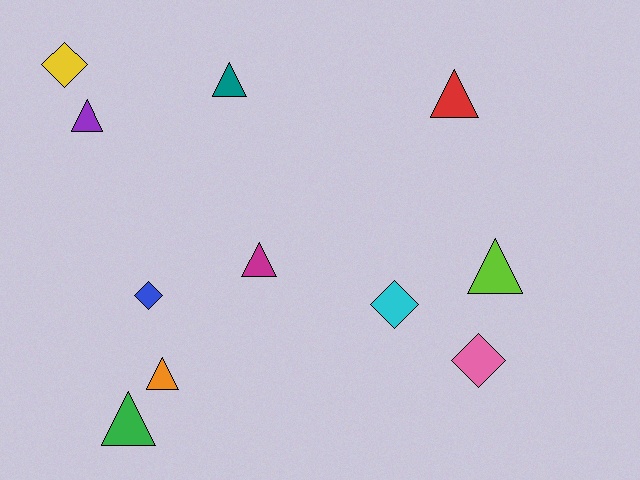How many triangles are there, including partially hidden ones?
There are 7 triangles.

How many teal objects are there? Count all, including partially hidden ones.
There is 1 teal object.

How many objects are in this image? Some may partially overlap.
There are 11 objects.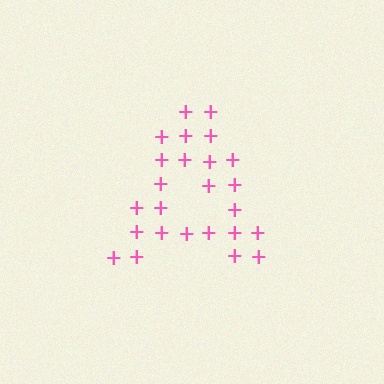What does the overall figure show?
The overall figure shows the letter A.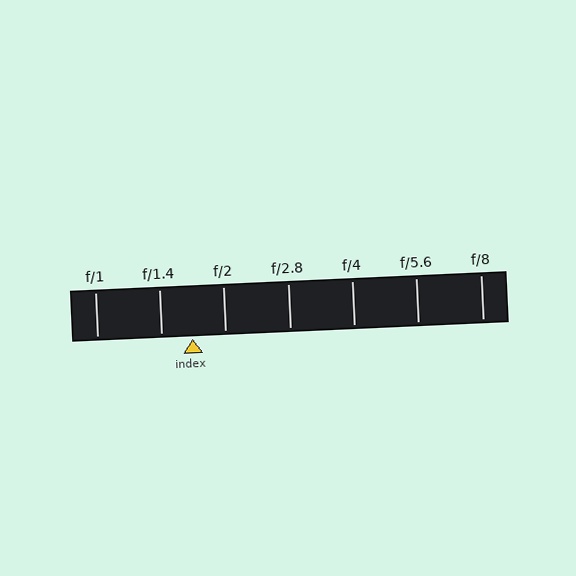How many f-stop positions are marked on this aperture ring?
There are 7 f-stop positions marked.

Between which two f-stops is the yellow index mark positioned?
The index mark is between f/1.4 and f/2.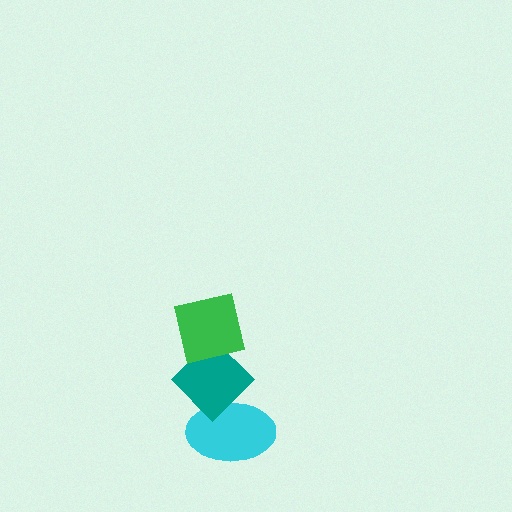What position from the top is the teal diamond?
The teal diamond is 2nd from the top.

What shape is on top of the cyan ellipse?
The teal diamond is on top of the cyan ellipse.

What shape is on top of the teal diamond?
The green square is on top of the teal diamond.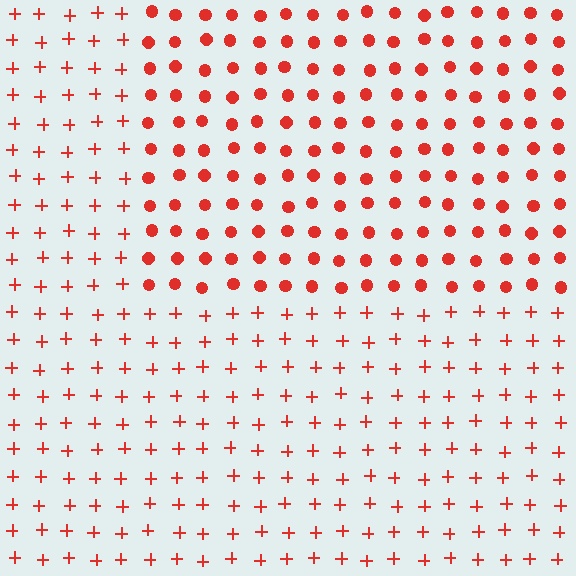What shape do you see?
I see a rectangle.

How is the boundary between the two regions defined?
The boundary is defined by a change in element shape: circles inside vs. plus signs outside. All elements share the same color and spacing.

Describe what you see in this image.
The image is filled with small red elements arranged in a uniform grid. A rectangle-shaped region contains circles, while the surrounding area contains plus signs. The boundary is defined purely by the change in element shape.